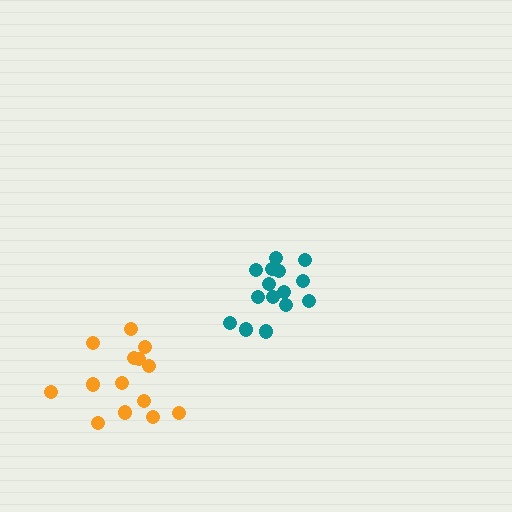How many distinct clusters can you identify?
There are 2 distinct clusters.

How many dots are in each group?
Group 1: 15 dots, Group 2: 14 dots (29 total).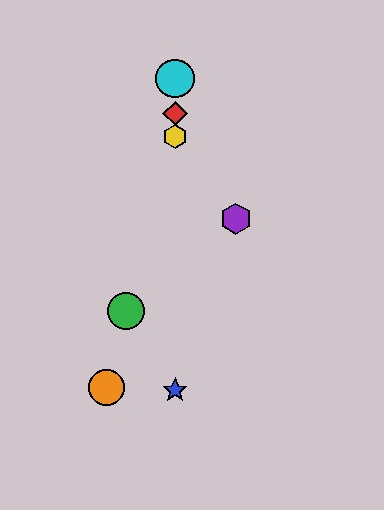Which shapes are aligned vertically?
The red diamond, the blue star, the yellow hexagon, the cyan circle are aligned vertically.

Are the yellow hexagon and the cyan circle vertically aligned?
Yes, both are at x≈175.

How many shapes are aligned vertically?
4 shapes (the red diamond, the blue star, the yellow hexagon, the cyan circle) are aligned vertically.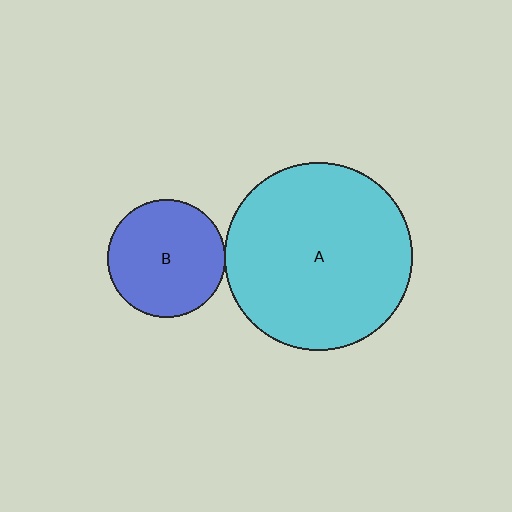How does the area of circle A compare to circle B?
Approximately 2.6 times.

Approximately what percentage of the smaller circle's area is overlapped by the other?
Approximately 5%.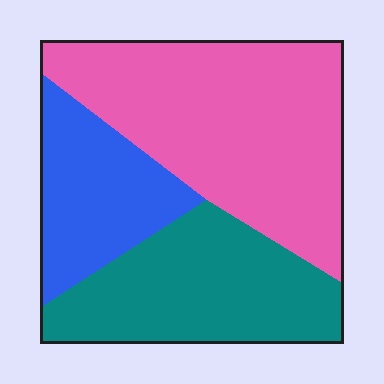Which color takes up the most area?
Pink, at roughly 45%.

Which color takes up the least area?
Blue, at roughly 20%.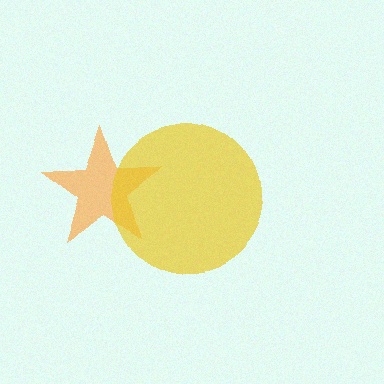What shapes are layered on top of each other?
The layered shapes are: an orange star, a yellow circle.